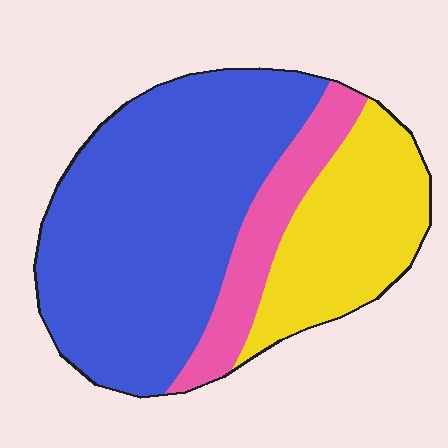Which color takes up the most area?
Blue, at roughly 60%.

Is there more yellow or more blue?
Blue.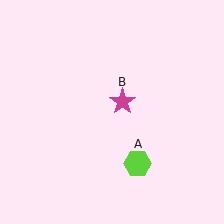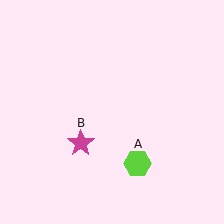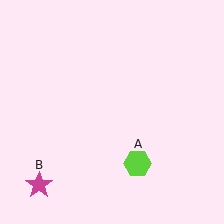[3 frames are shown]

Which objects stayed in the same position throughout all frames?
Lime hexagon (object A) remained stationary.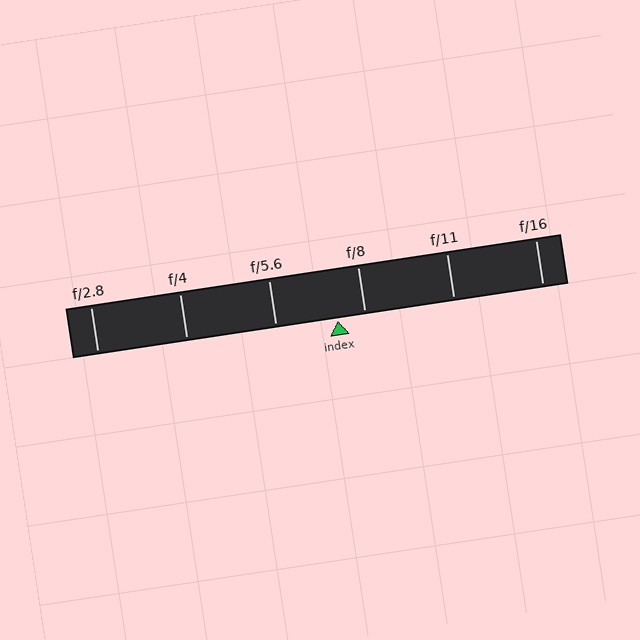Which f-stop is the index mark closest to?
The index mark is closest to f/8.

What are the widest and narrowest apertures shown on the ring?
The widest aperture shown is f/2.8 and the narrowest is f/16.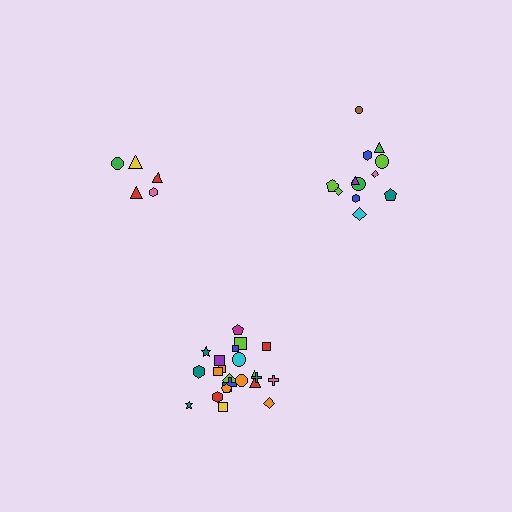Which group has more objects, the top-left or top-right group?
The top-right group.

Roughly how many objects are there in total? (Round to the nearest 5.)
Roughly 40 objects in total.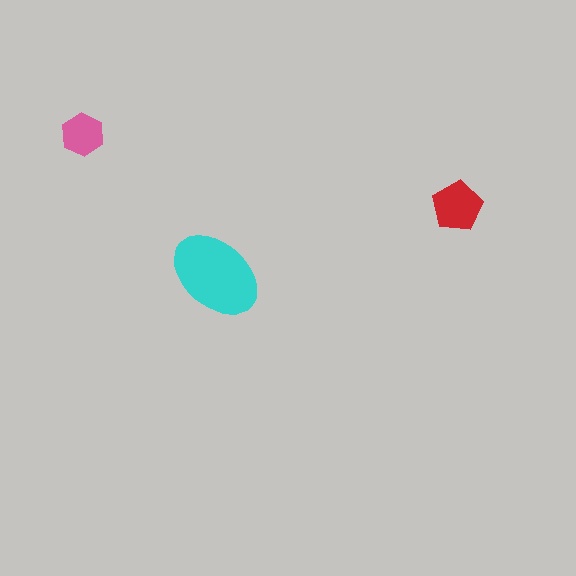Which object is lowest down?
The cyan ellipse is bottommost.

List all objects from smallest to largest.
The pink hexagon, the red pentagon, the cyan ellipse.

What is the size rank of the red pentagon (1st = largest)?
2nd.